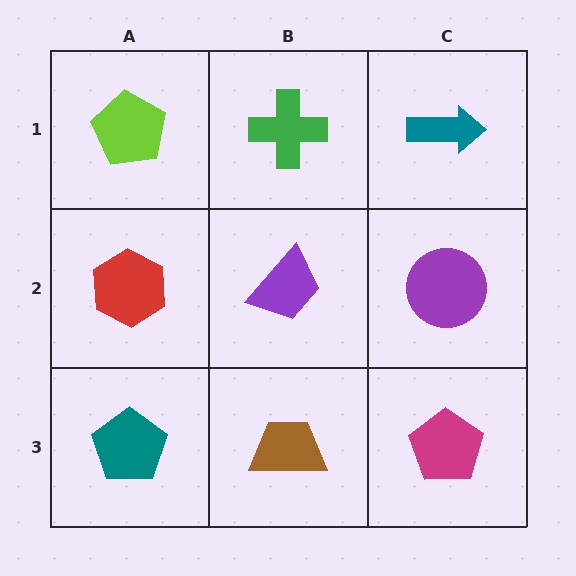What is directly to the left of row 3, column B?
A teal pentagon.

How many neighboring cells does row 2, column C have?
3.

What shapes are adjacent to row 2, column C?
A teal arrow (row 1, column C), a magenta pentagon (row 3, column C), a purple trapezoid (row 2, column B).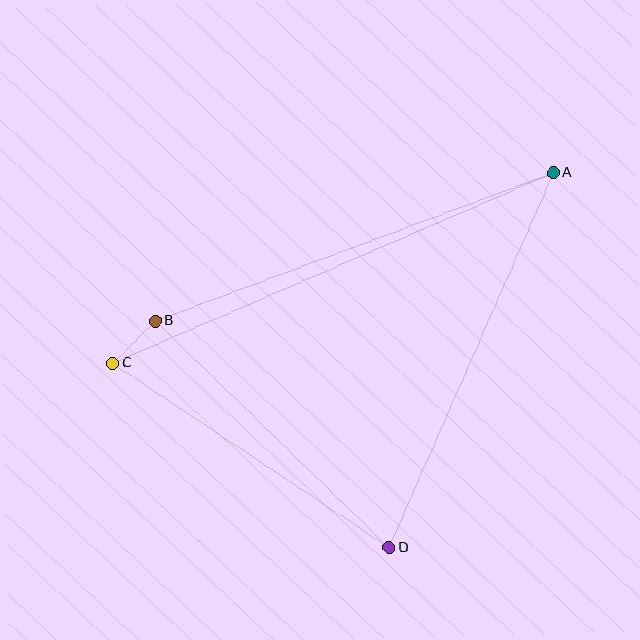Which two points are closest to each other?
Points B and C are closest to each other.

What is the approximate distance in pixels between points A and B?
The distance between A and B is approximately 425 pixels.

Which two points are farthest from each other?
Points A and C are farthest from each other.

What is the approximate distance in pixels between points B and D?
The distance between B and D is approximately 326 pixels.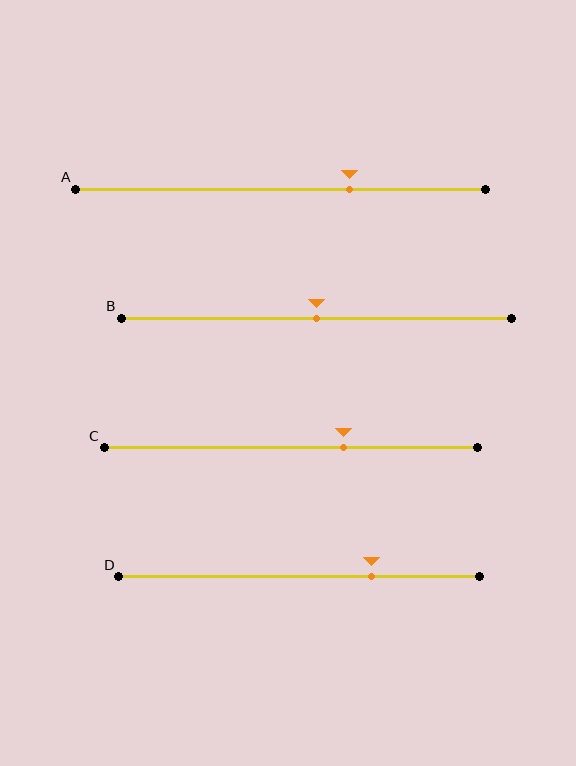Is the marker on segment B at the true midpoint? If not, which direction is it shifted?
Yes, the marker on segment B is at the true midpoint.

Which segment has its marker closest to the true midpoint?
Segment B has its marker closest to the true midpoint.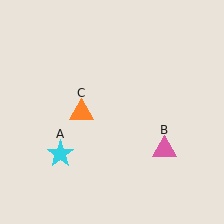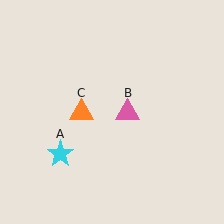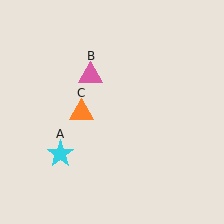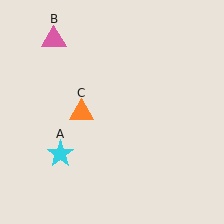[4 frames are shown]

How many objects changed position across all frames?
1 object changed position: pink triangle (object B).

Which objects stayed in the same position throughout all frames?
Cyan star (object A) and orange triangle (object C) remained stationary.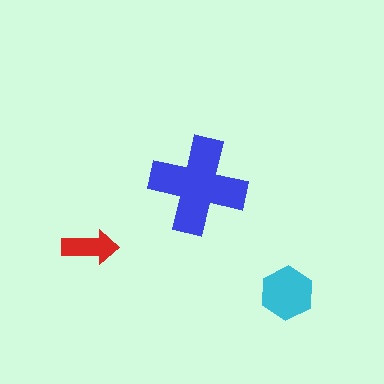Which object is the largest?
The blue cross.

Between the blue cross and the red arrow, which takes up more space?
The blue cross.